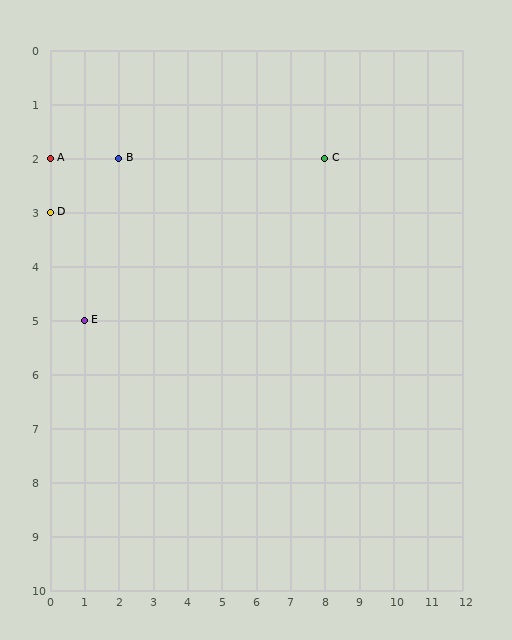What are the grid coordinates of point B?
Point B is at grid coordinates (2, 2).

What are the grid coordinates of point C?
Point C is at grid coordinates (8, 2).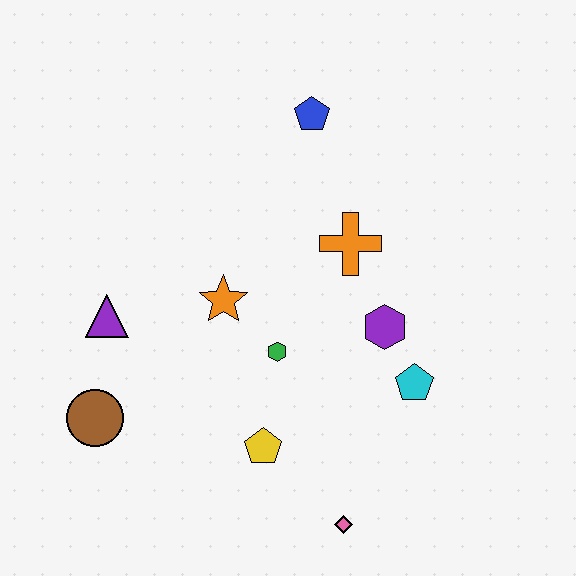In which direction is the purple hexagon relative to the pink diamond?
The purple hexagon is above the pink diamond.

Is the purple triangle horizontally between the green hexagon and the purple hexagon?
No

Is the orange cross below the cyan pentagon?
No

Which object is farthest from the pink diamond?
The blue pentagon is farthest from the pink diamond.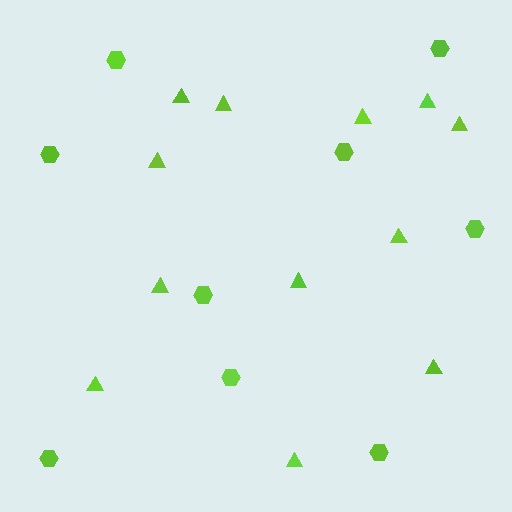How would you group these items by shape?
There are 2 groups: one group of triangles (12) and one group of hexagons (9).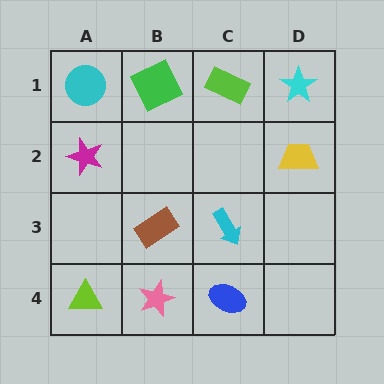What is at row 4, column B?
A pink star.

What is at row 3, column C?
A cyan arrow.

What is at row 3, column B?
A brown rectangle.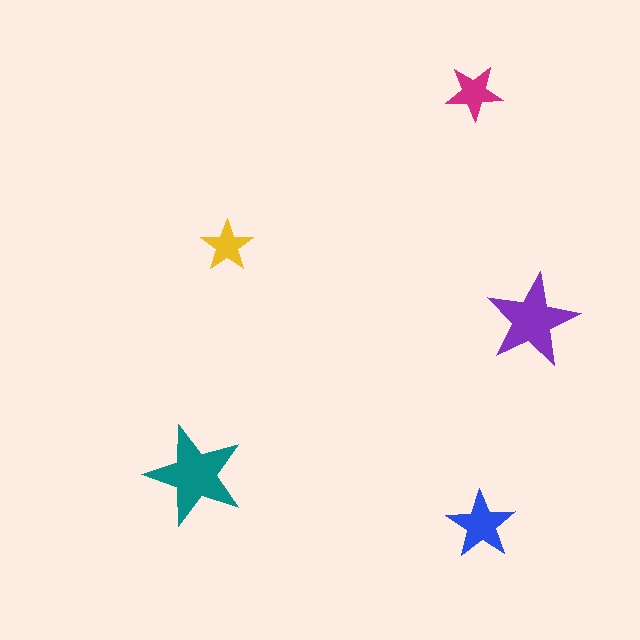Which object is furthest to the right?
The purple star is rightmost.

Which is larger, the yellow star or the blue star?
The blue one.